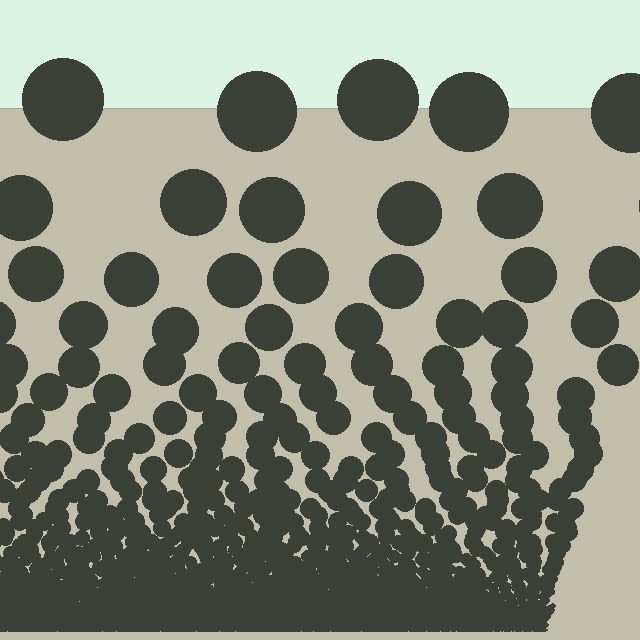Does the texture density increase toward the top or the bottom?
Density increases toward the bottom.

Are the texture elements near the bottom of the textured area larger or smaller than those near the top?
Smaller. The gradient is inverted — elements near the bottom are smaller and denser.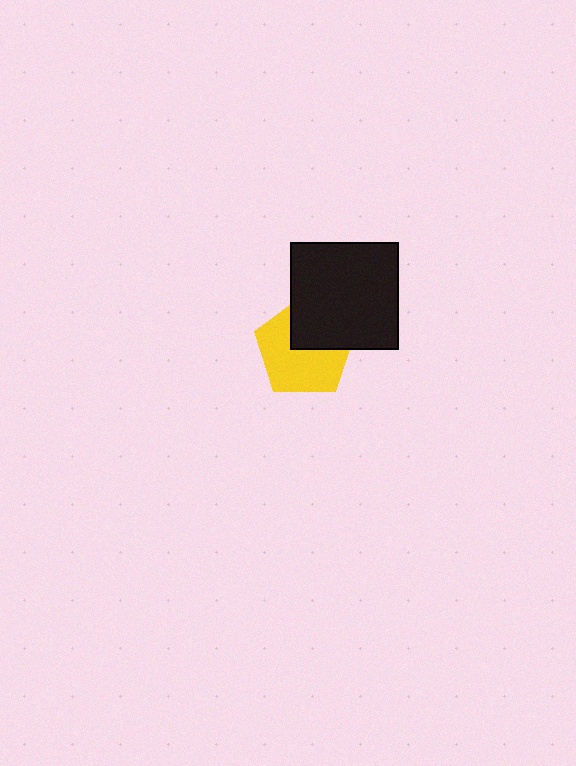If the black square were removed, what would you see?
You would see the complete yellow pentagon.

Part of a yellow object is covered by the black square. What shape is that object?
It is a pentagon.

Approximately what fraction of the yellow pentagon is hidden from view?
Roughly 38% of the yellow pentagon is hidden behind the black square.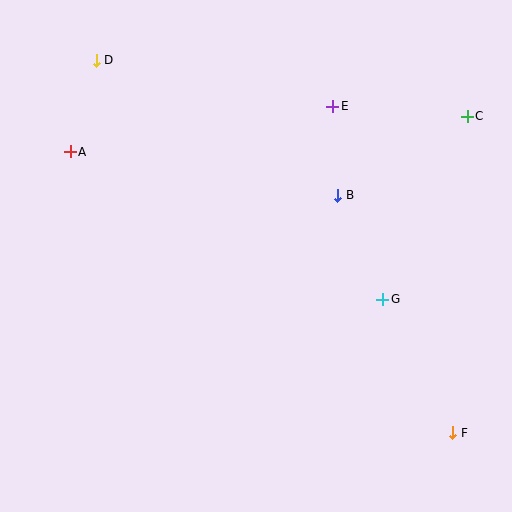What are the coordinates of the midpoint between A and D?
The midpoint between A and D is at (83, 106).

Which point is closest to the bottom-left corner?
Point A is closest to the bottom-left corner.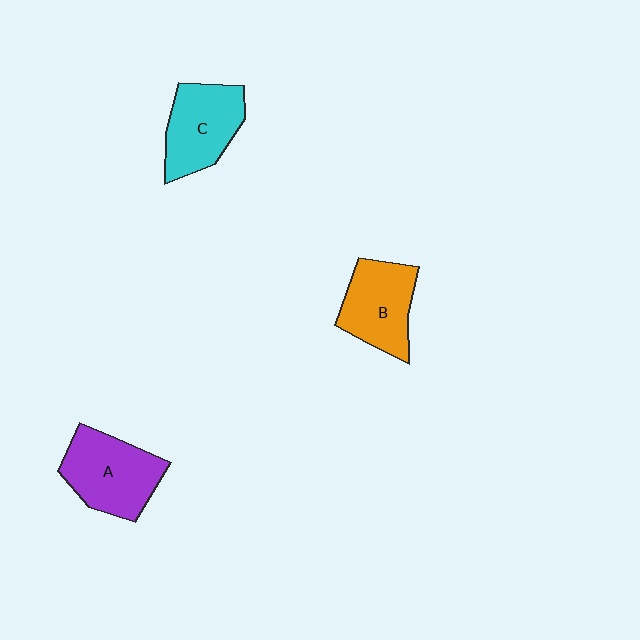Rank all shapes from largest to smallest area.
From largest to smallest: A (purple), C (cyan), B (orange).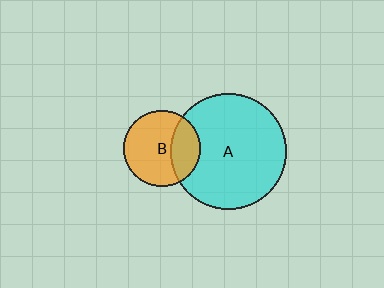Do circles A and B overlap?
Yes.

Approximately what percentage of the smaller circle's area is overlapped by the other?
Approximately 30%.